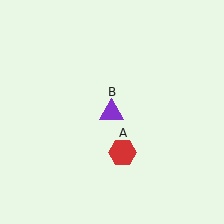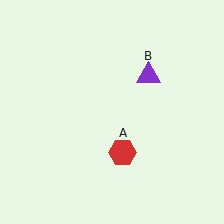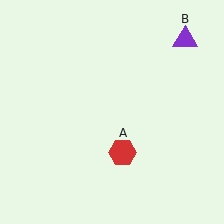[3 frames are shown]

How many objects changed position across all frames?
1 object changed position: purple triangle (object B).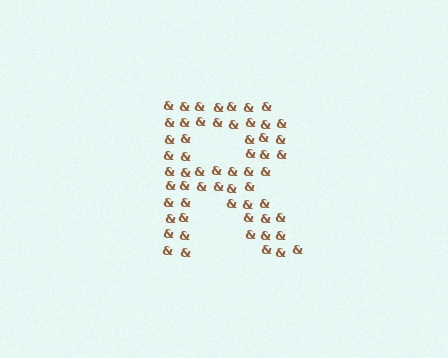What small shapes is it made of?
It is made of small ampersands.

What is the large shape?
The large shape is the letter R.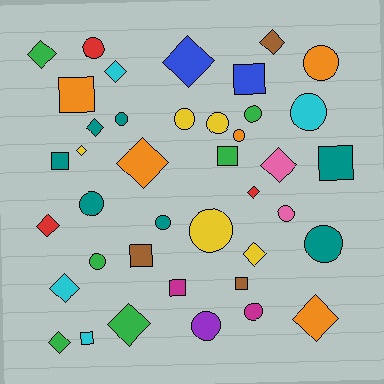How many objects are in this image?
There are 40 objects.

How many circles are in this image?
There are 16 circles.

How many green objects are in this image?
There are 6 green objects.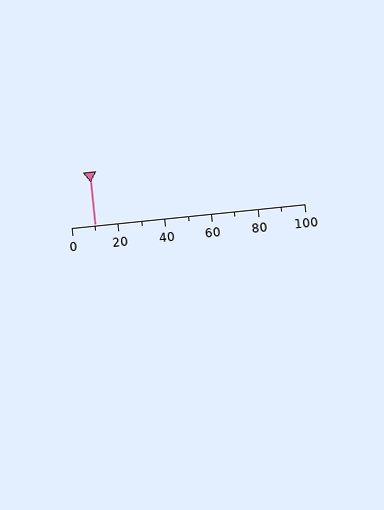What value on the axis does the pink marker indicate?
The marker indicates approximately 10.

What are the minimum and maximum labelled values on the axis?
The axis runs from 0 to 100.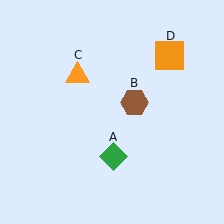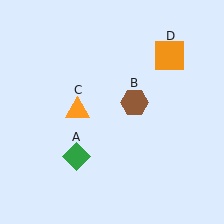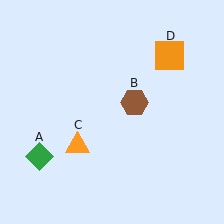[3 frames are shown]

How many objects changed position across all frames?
2 objects changed position: green diamond (object A), orange triangle (object C).